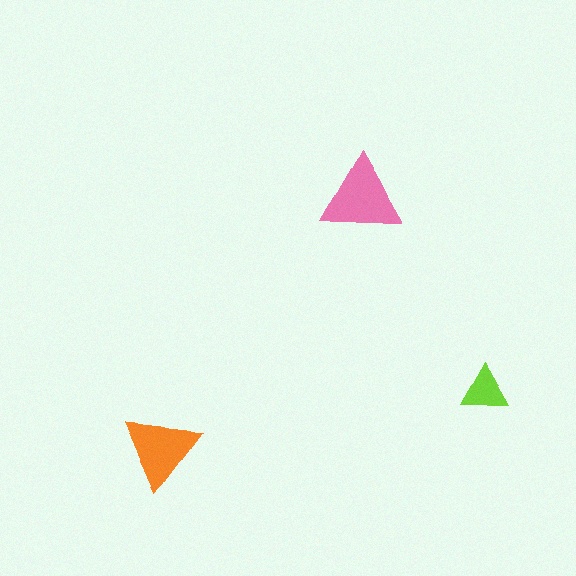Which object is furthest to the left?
The orange triangle is leftmost.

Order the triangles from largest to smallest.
the pink one, the orange one, the lime one.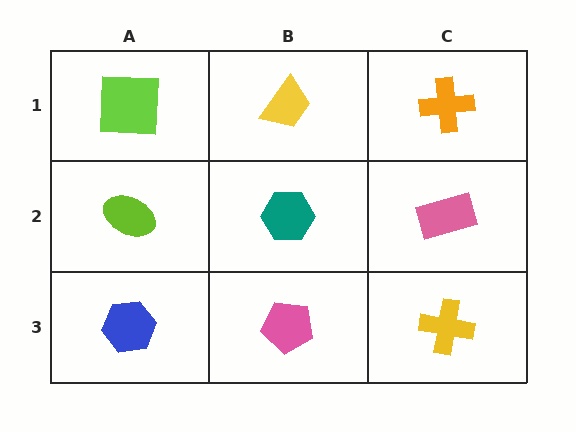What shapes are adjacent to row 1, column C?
A pink rectangle (row 2, column C), a yellow trapezoid (row 1, column B).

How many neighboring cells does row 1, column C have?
2.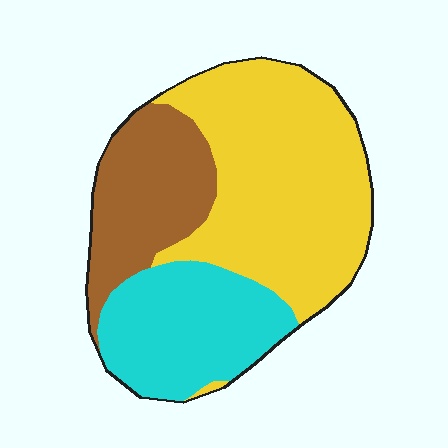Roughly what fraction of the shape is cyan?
Cyan takes up between a quarter and a half of the shape.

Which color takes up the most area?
Yellow, at roughly 50%.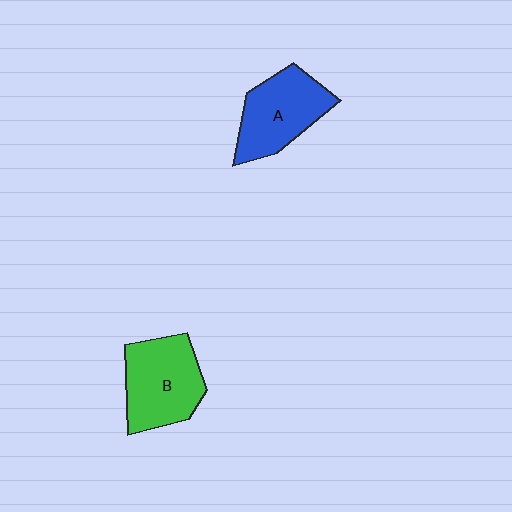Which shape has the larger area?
Shape B (green).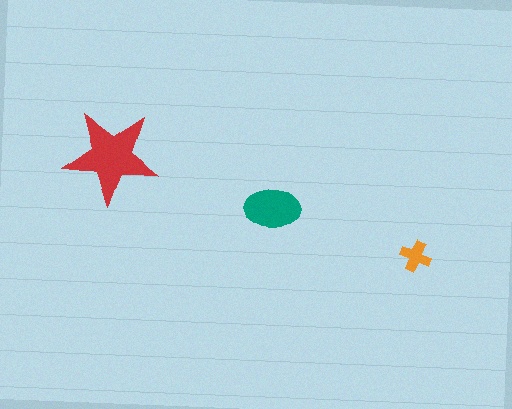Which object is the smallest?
The orange cross.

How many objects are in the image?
There are 3 objects in the image.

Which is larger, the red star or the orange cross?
The red star.